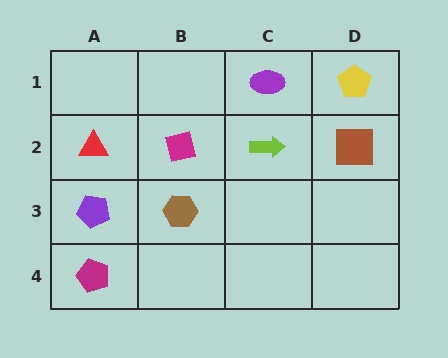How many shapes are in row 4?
1 shape.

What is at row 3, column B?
A brown hexagon.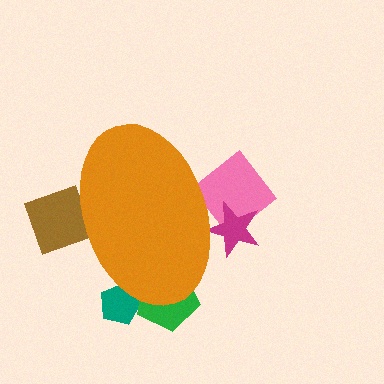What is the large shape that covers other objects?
An orange ellipse.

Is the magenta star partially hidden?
Yes, the magenta star is partially hidden behind the orange ellipse.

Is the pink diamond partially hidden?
Yes, the pink diamond is partially hidden behind the orange ellipse.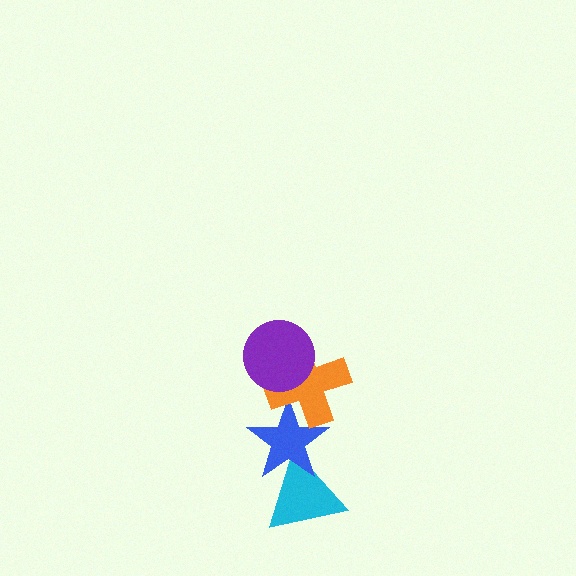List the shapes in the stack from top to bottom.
From top to bottom: the purple circle, the orange cross, the blue star, the cyan triangle.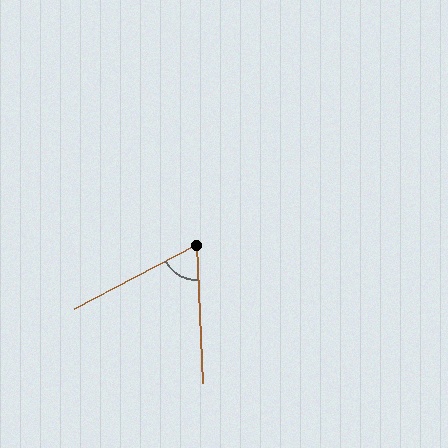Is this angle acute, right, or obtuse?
It is acute.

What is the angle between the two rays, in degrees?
Approximately 65 degrees.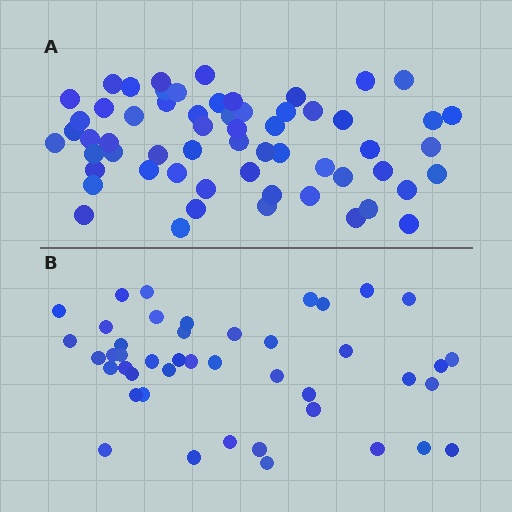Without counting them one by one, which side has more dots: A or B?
Region A (the top region) has more dots.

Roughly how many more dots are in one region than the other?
Region A has approximately 15 more dots than region B.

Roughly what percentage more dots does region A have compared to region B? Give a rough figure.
About 35% more.